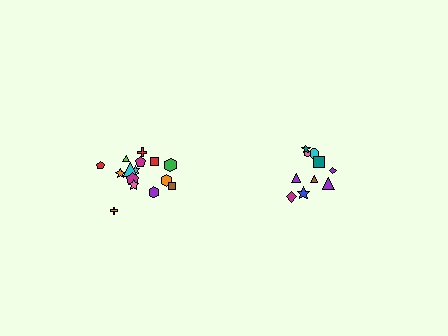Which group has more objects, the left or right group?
The left group.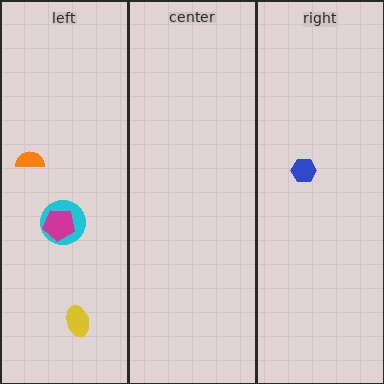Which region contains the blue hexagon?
The right region.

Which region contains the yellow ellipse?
The left region.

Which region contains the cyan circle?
The left region.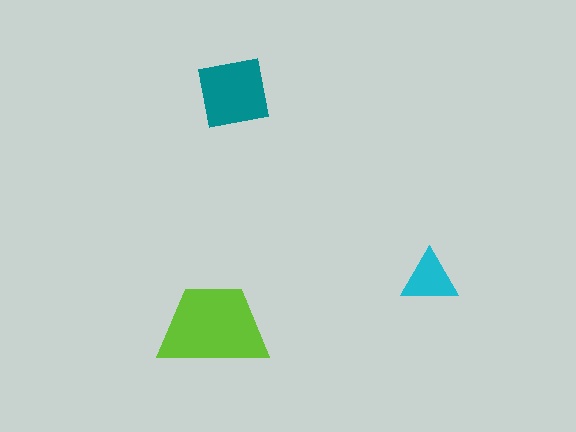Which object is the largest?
The lime trapezoid.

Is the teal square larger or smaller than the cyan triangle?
Larger.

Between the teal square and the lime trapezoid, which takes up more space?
The lime trapezoid.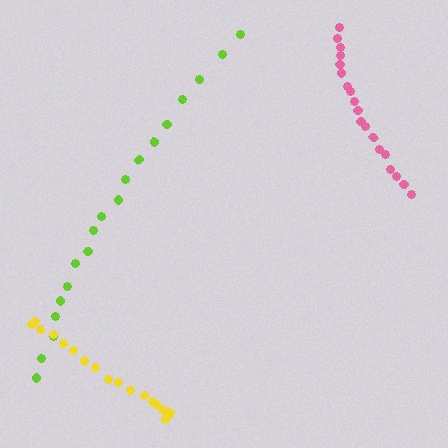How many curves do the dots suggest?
There are 3 distinct paths.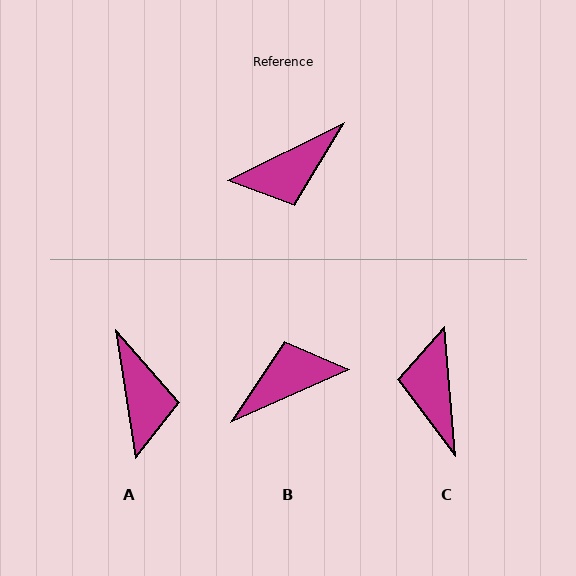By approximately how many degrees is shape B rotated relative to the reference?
Approximately 177 degrees counter-clockwise.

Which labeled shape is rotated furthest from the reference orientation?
B, about 177 degrees away.